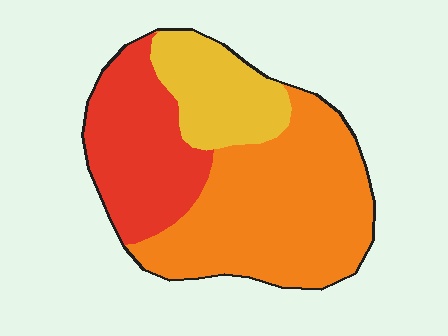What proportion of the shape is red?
Red covers roughly 30% of the shape.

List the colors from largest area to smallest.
From largest to smallest: orange, red, yellow.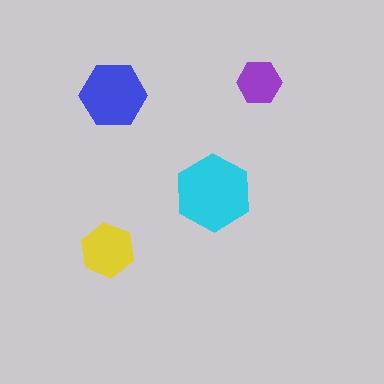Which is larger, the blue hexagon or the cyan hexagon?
The cyan one.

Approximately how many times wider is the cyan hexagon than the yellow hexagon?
About 1.5 times wider.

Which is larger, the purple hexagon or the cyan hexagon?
The cyan one.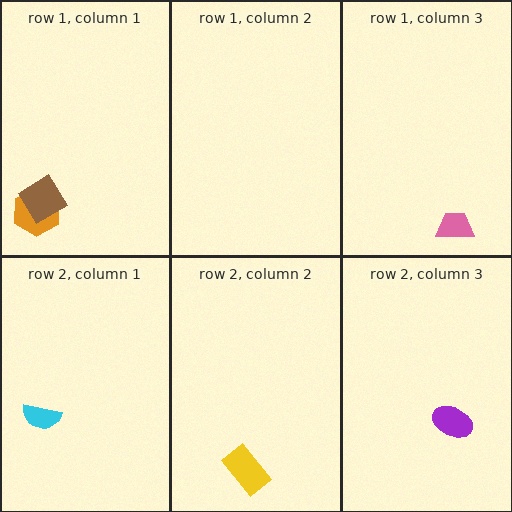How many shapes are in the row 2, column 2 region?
1.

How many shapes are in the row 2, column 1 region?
1.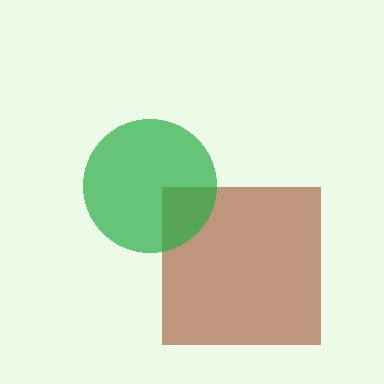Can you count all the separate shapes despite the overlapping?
Yes, there are 2 separate shapes.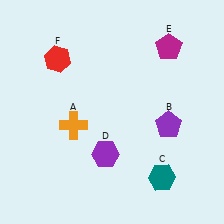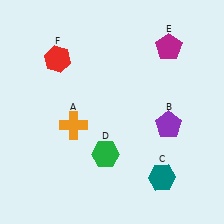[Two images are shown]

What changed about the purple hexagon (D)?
In Image 1, D is purple. In Image 2, it changed to green.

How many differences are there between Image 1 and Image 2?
There is 1 difference between the two images.